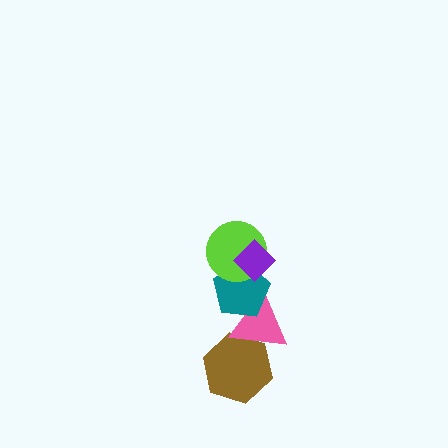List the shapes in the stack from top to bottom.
From top to bottom: the purple diamond, the lime circle, the teal pentagon, the pink triangle, the brown hexagon.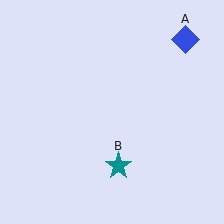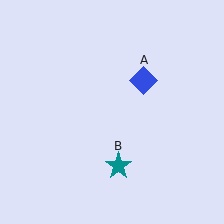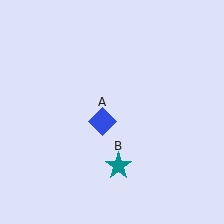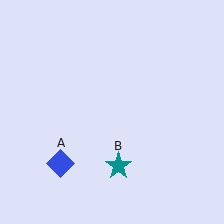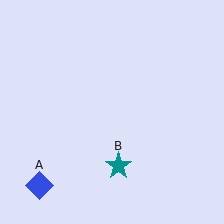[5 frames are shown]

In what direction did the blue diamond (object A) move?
The blue diamond (object A) moved down and to the left.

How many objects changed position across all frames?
1 object changed position: blue diamond (object A).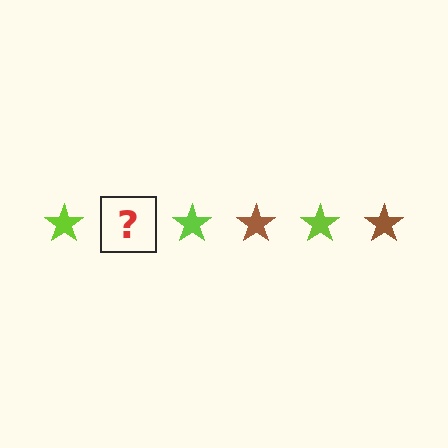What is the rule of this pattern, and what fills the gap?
The rule is that the pattern cycles through lime, brown stars. The gap should be filled with a brown star.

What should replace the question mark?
The question mark should be replaced with a brown star.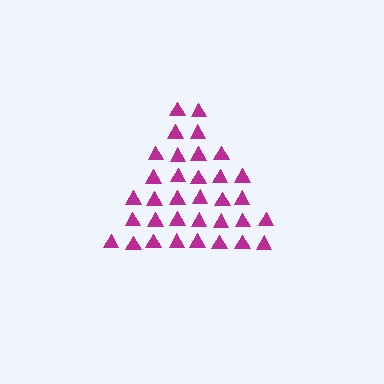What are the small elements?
The small elements are triangles.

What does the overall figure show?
The overall figure shows a triangle.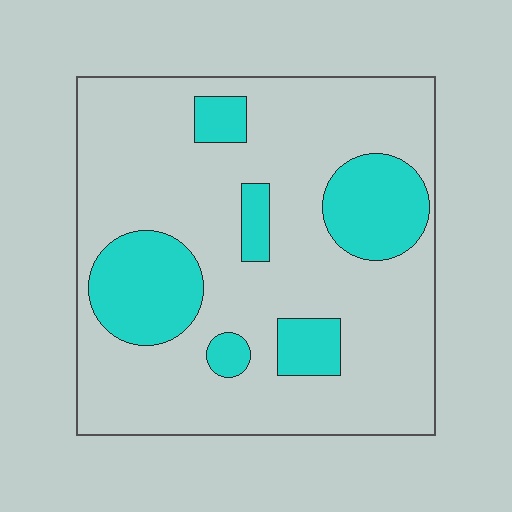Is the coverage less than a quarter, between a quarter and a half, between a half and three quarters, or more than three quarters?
Less than a quarter.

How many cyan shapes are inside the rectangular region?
6.